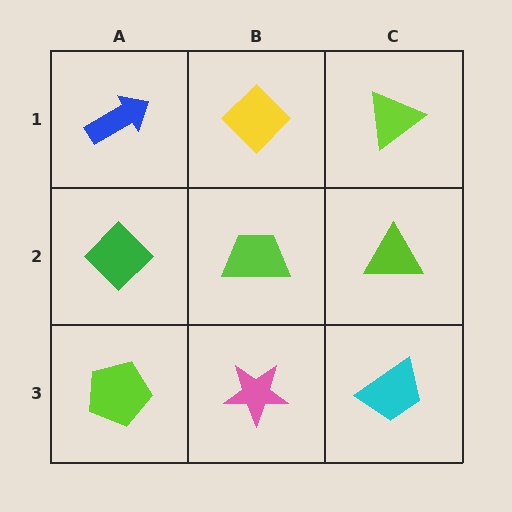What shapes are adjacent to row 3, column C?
A lime triangle (row 2, column C), a pink star (row 3, column B).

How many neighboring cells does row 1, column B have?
3.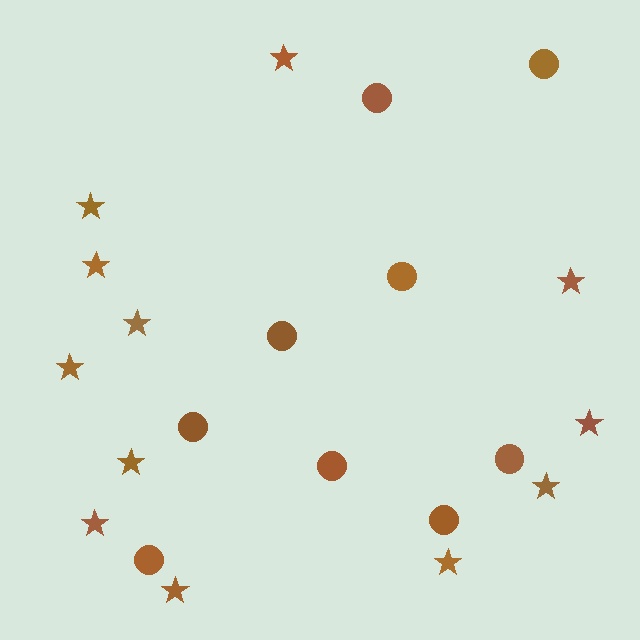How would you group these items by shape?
There are 2 groups: one group of circles (9) and one group of stars (12).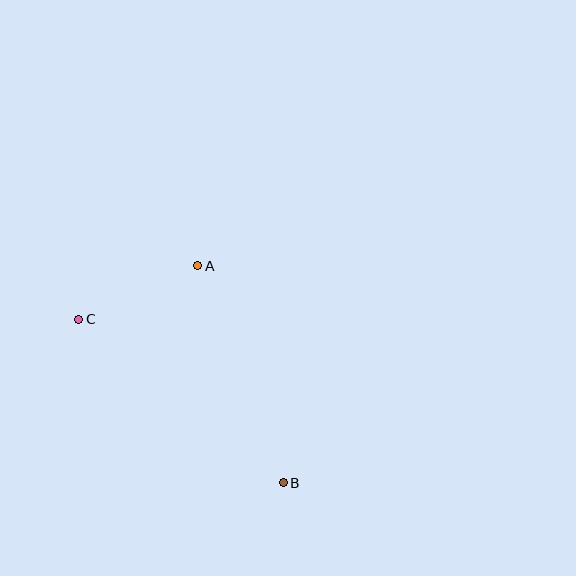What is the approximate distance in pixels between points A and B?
The distance between A and B is approximately 234 pixels.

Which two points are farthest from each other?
Points B and C are farthest from each other.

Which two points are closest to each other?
Points A and C are closest to each other.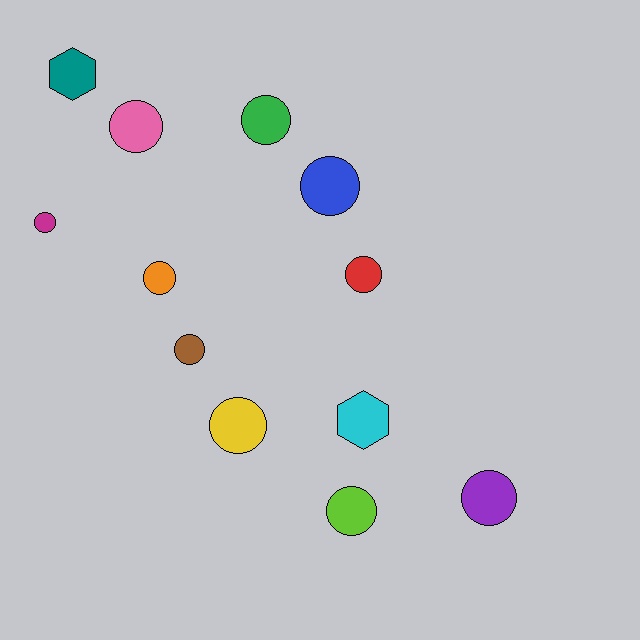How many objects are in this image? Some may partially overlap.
There are 12 objects.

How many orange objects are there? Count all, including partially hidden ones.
There is 1 orange object.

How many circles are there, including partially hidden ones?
There are 10 circles.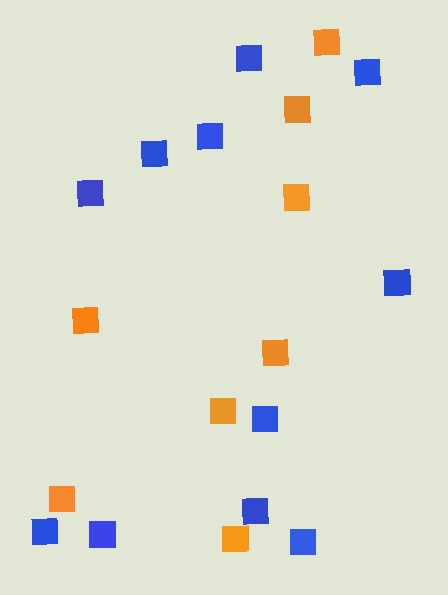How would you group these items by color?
There are 2 groups: one group of orange squares (8) and one group of blue squares (11).